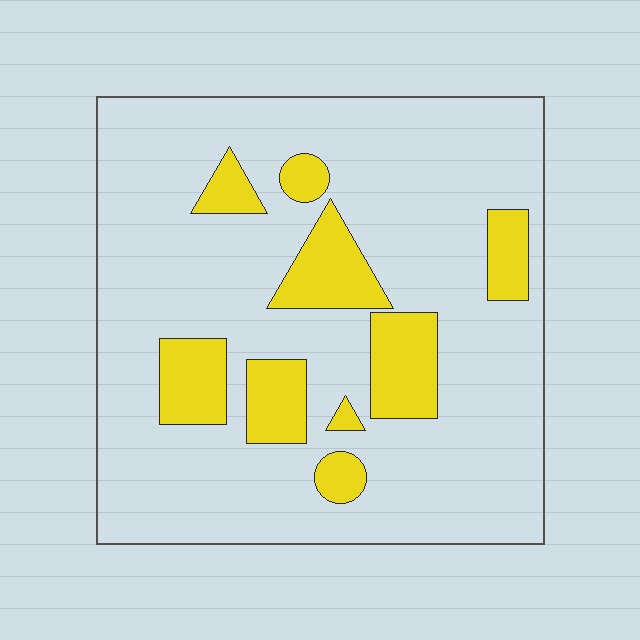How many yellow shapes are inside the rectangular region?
9.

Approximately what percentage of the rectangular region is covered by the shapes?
Approximately 20%.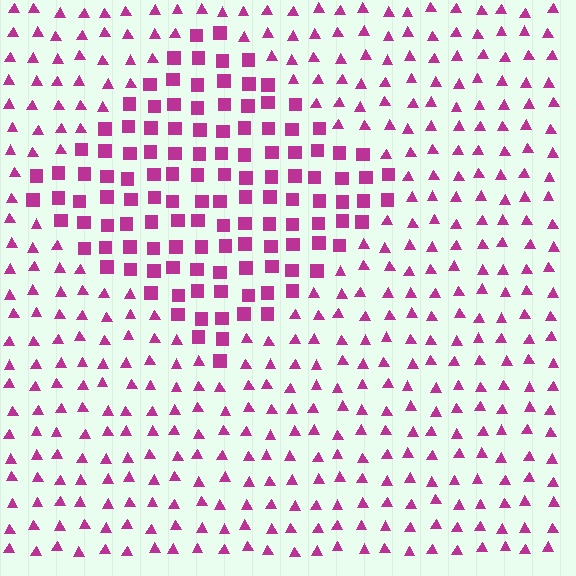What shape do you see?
I see a diamond.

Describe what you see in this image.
The image is filled with small magenta elements arranged in a uniform grid. A diamond-shaped region contains squares, while the surrounding area contains triangles. The boundary is defined purely by the change in element shape.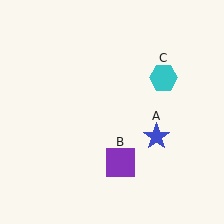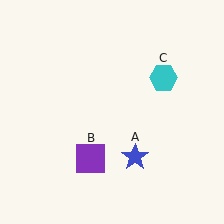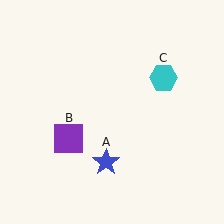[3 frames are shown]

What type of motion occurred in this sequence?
The blue star (object A), purple square (object B) rotated clockwise around the center of the scene.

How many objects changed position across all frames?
2 objects changed position: blue star (object A), purple square (object B).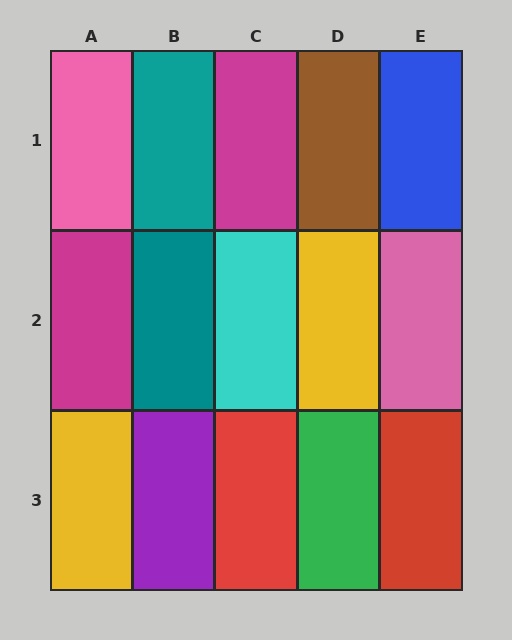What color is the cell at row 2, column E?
Pink.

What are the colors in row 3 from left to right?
Yellow, purple, red, green, red.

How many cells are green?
1 cell is green.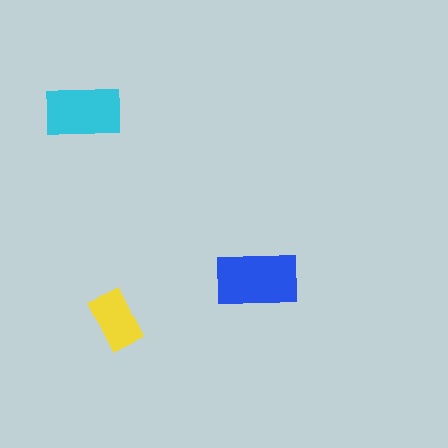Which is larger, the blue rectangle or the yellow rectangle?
The blue one.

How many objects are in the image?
There are 3 objects in the image.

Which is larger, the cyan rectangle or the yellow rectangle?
The cyan one.